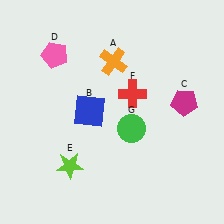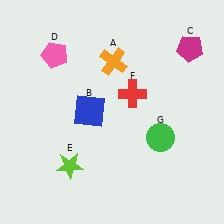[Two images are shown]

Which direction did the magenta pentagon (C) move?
The magenta pentagon (C) moved up.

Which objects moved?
The objects that moved are: the magenta pentagon (C), the green circle (G).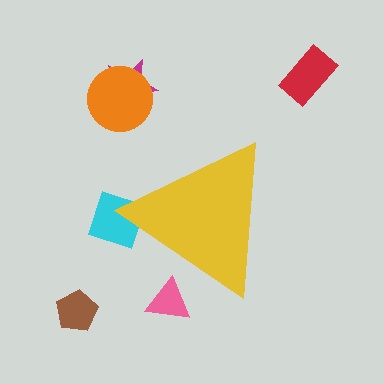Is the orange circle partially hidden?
No, the orange circle is fully visible.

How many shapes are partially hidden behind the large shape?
2 shapes are partially hidden.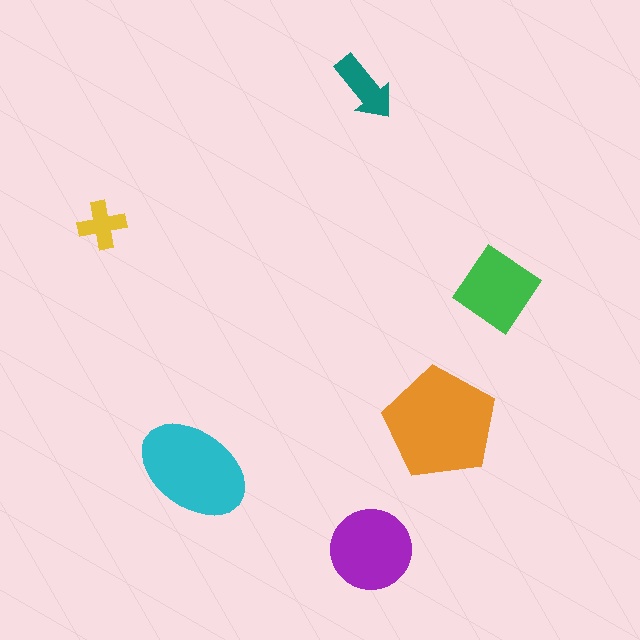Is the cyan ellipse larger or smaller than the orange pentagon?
Smaller.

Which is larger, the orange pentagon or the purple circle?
The orange pentagon.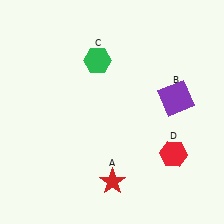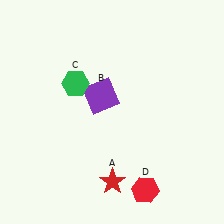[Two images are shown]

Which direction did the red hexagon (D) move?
The red hexagon (D) moved down.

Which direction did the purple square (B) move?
The purple square (B) moved left.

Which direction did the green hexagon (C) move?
The green hexagon (C) moved left.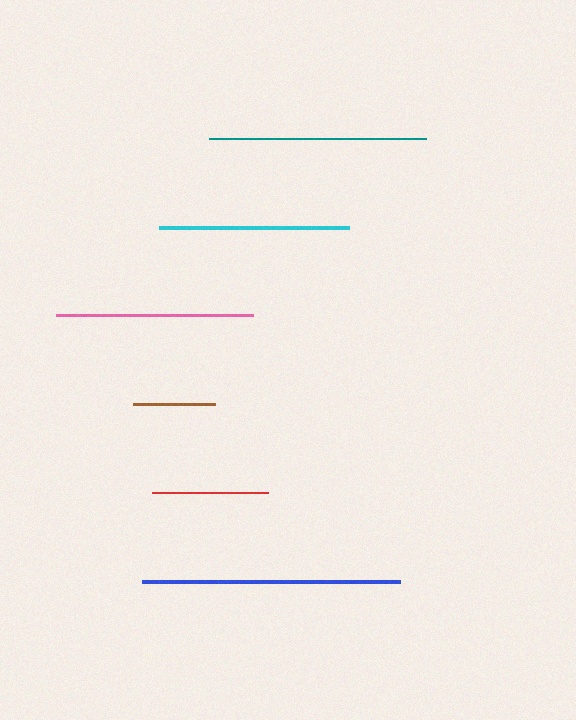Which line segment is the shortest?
The brown line is the shortest at approximately 82 pixels.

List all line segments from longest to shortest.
From longest to shortest: blue, teal, pink, cyan, red, brown.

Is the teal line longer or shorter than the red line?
The teal line is longer than the red line.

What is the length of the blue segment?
The blue segment is approximately 258 pixels long.